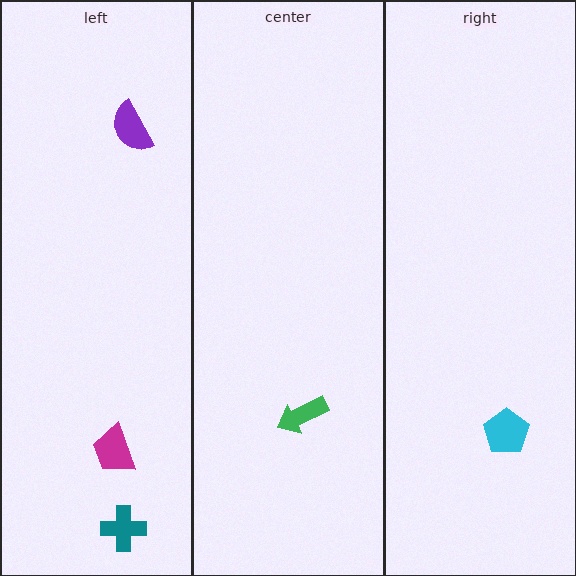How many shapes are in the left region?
3.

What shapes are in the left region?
The teal cross, the magenta trapezoid, the purple semicircle.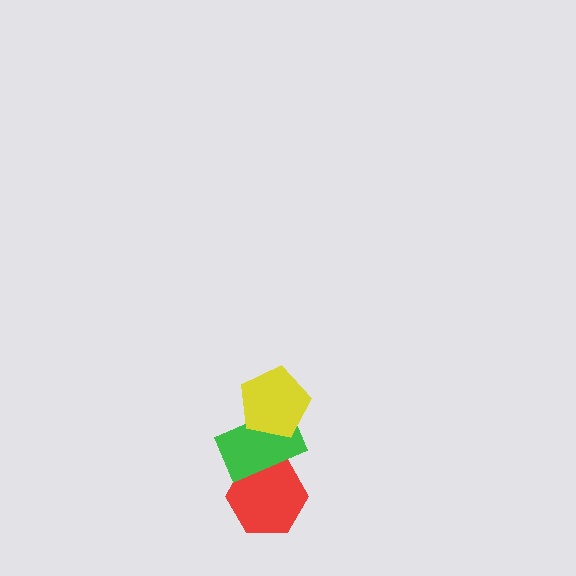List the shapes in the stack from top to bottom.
From top to bottom: the yellow pentagon, the green rectangle, the red hexagon.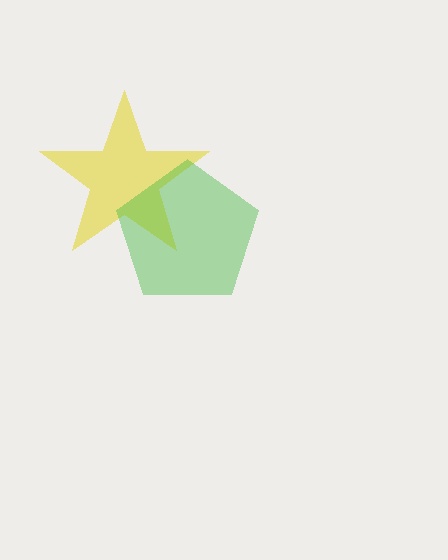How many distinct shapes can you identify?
There are 2 distinct shapes: a yellow star, a green pentagon.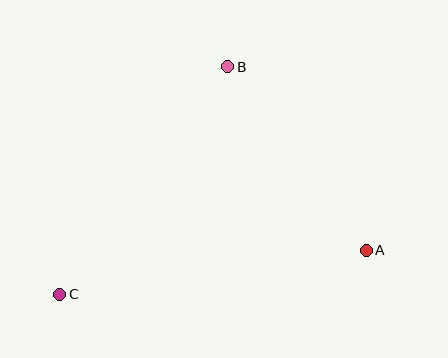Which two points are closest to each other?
Points A and B are closest to each other.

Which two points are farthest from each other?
Points A and C are farthest from each other.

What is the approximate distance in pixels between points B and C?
The distance between B and C is approximately 283 pixels.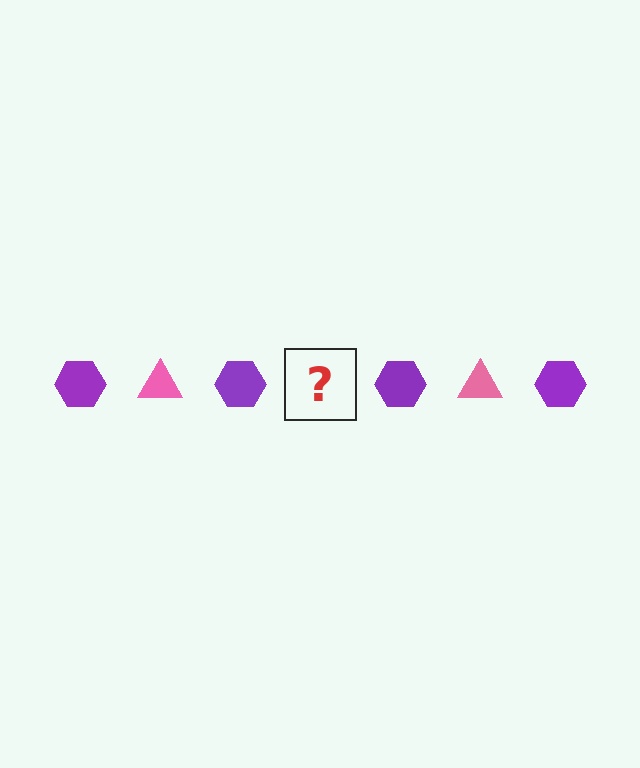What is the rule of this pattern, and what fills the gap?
The rule is that the pattern alternates between purple hexagon and pink triangle. The gap should be filled with a pink triangle.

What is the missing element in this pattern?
The missing element is a pink triangle.